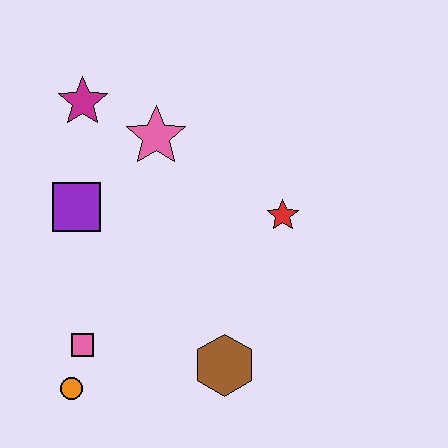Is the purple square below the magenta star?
Yes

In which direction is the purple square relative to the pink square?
The purple square is above the pink square.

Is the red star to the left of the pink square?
No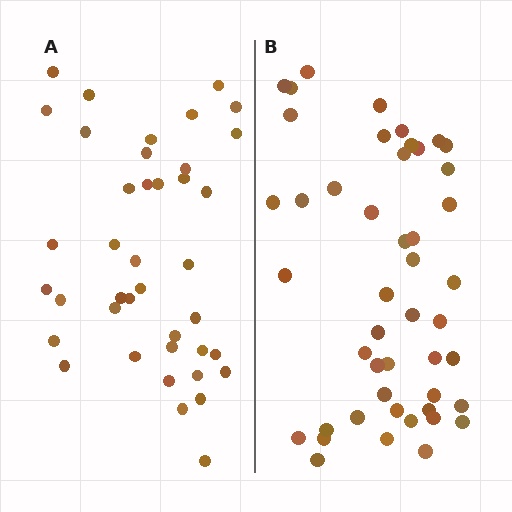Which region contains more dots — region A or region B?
Region B (the right region) has more dots.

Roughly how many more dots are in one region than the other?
Region B has roughly 8 or so more dots than region A.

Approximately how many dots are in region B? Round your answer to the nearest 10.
About 50 dots. (The exact count is 47, which rounds to 50.)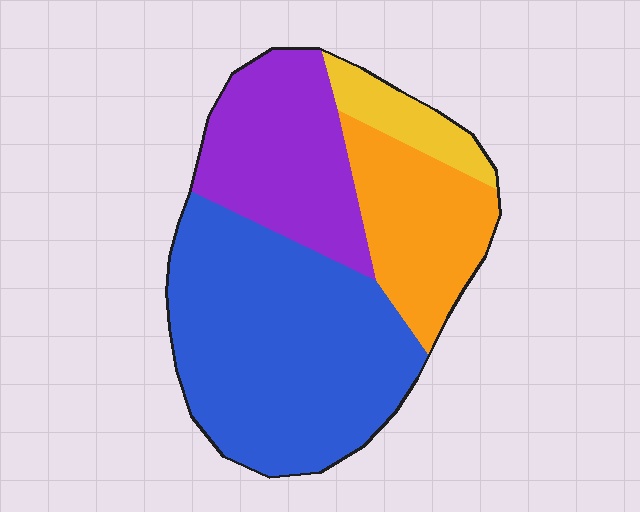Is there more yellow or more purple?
Purple.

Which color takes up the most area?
Blue, at roughly 50%.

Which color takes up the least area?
Yellow, at roughly 10%.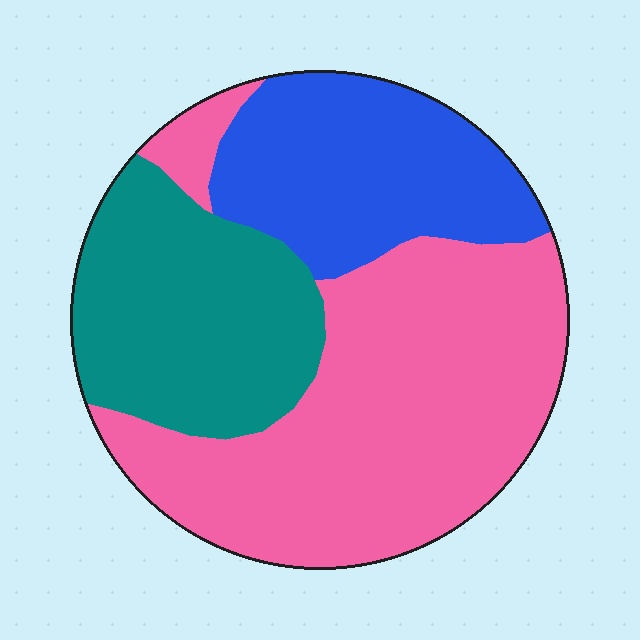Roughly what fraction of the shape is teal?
Teal covers roughly 25% of the shape.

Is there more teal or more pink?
Pink.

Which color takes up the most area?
Pink, at roughly 50%.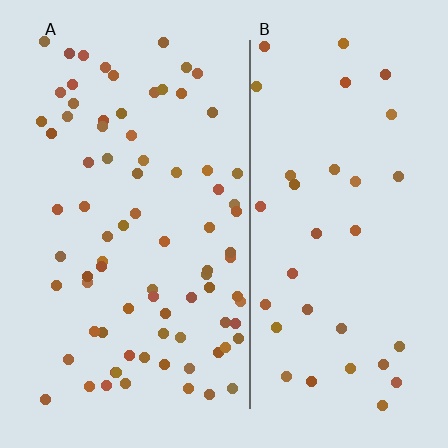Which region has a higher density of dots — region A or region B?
A (the left).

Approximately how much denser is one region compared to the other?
Approximately 2.3× — region A over region B.